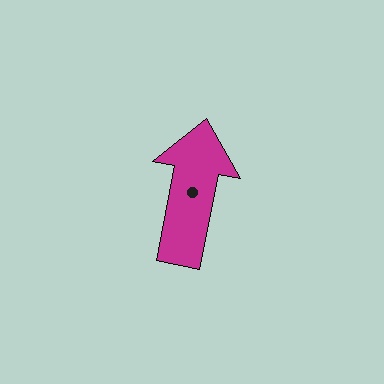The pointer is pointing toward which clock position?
Roughly 12 o'clock.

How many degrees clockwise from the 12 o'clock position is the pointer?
Approximately 11 degrees.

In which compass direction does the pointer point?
North.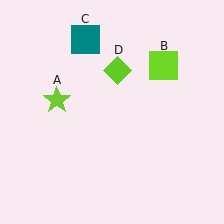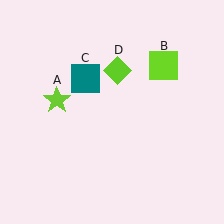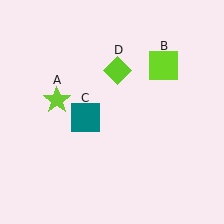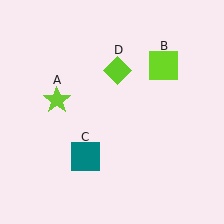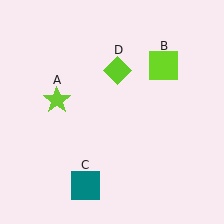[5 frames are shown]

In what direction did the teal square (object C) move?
The teal square (object C) moved down.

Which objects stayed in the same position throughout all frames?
Lime star (object A) and lime square (object B) and lime diamond (object D) remained stationary.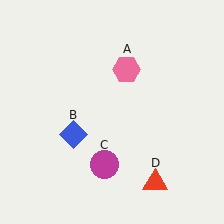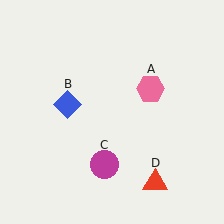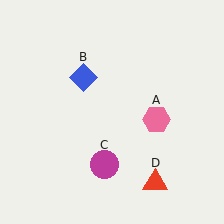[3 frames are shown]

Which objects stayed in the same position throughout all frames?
Magenta circle (object C) and red triangle (object D) remained stationary.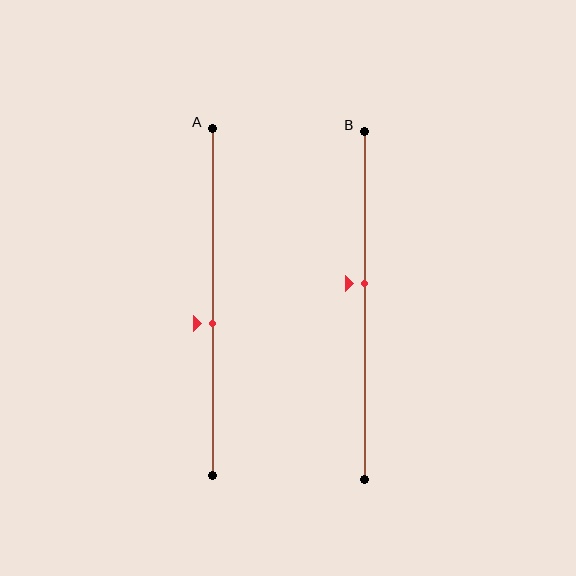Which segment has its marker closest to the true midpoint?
Segment A has its marker closest to the true midpoint.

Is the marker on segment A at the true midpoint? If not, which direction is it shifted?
No, the marker on segment A is shifted downward by about 6% of the segment length.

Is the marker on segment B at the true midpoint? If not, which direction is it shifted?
No, the marker on segment B is shifted upward by about 6% of the segment length.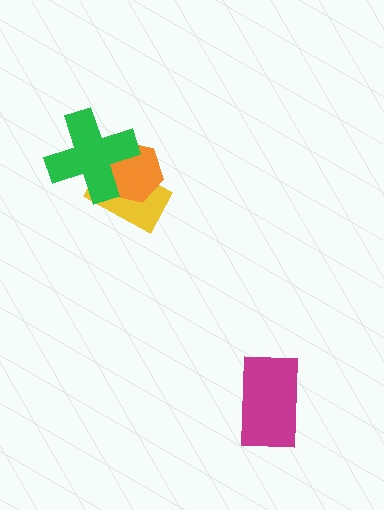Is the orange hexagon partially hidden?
Yes, it is partially covered by another shape.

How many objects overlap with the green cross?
2 objects overlap with the green cross.